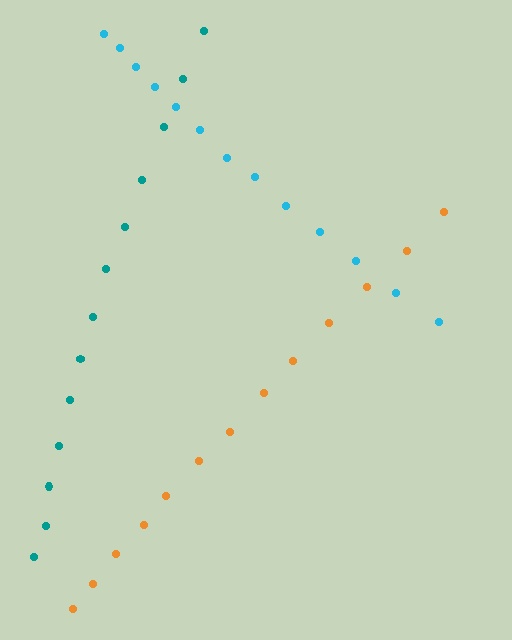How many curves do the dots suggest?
There are 3 distinct paths.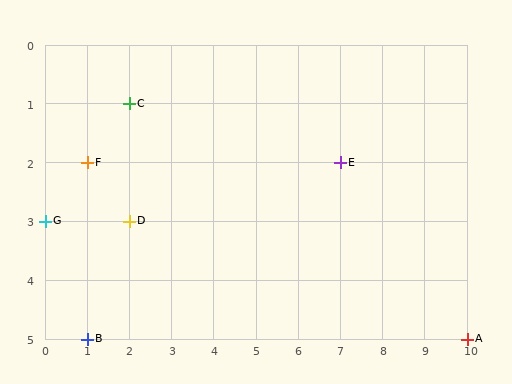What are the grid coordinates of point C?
Point C is at grid coordinates (2, 1).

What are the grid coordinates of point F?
Point F is at grid coordinates (1, 2).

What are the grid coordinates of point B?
Point B is at grid coordinates (1, 5).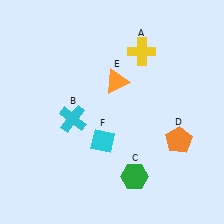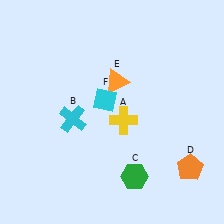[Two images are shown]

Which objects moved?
The objects that moved are: the yellow cross (A), the orange pentagon (D), the cyan diamond (F).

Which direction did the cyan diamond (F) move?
The cyan diamond (F) moved up.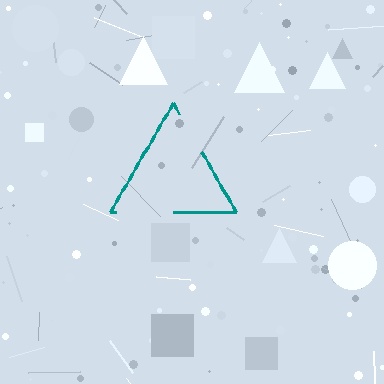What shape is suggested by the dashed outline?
The dashed outline suggests a triangle.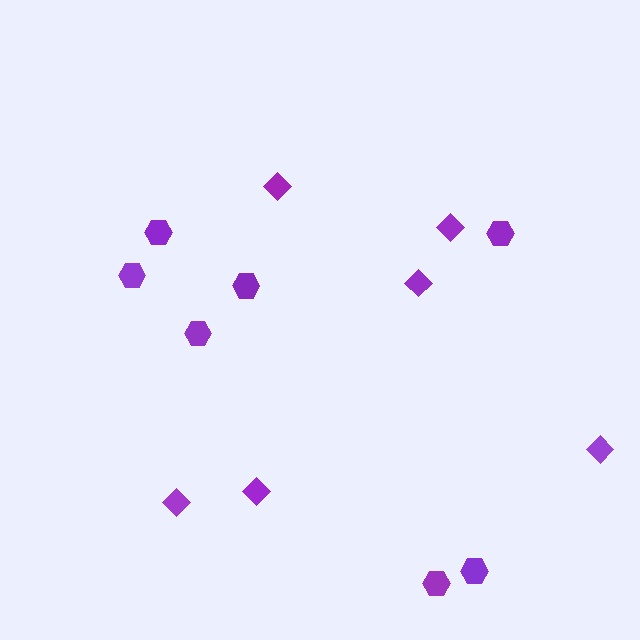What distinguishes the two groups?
There are 2 groups: one group of hexagons (7) and one group of diamonds (6).